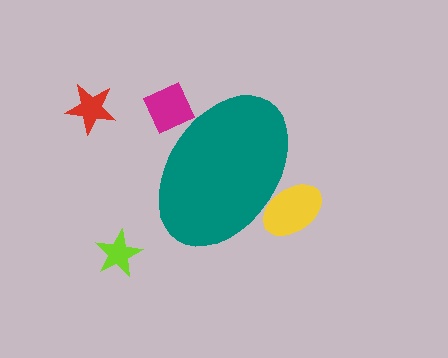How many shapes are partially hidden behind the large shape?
2 shapes are partially hidden.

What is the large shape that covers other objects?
A teal ellipse.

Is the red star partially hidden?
No, the red star is fully visible.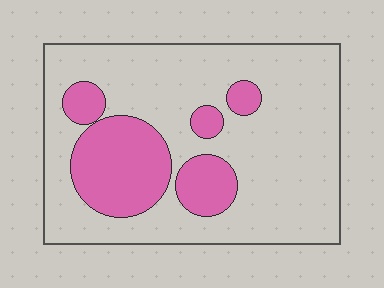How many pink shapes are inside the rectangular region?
5.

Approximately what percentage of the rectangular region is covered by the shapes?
Approximately 25%.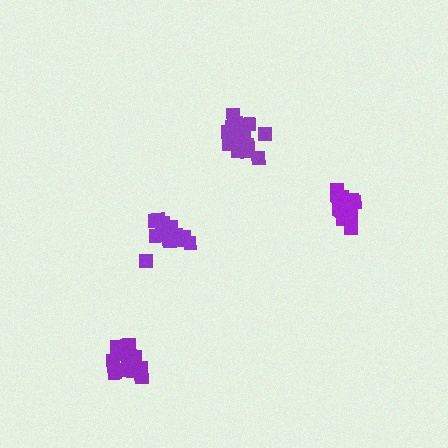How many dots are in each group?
Group 1: 15 dots, Group 2: 17 dots, Group 3: 18 dots, Group 4: 17 dots (67 total).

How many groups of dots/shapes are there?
There are 4 groups.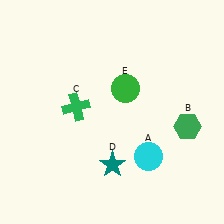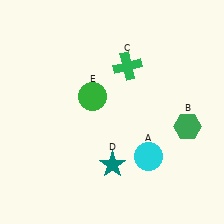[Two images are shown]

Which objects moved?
The objects that moved are: the green cross (C), the green circle (E).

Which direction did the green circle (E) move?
The green circle (E) moved left.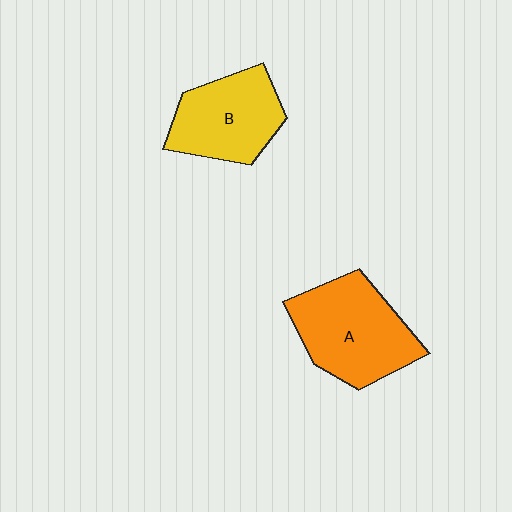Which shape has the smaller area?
Shape B (yellow).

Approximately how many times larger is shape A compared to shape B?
Approximately 1.2 times.